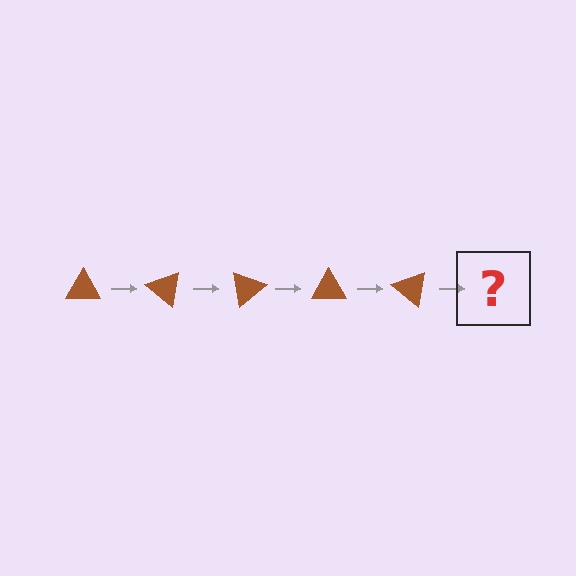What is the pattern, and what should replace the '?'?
The pattern is that the triangle rotates 40 degrees each step. The '?' should be a brown triangle rotated 200 degrees.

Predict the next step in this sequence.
The next step is a brown triangle rotated 200 degrees.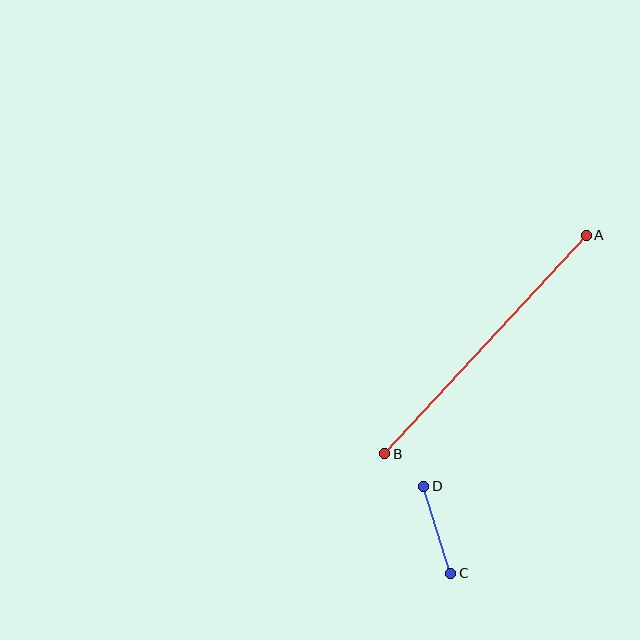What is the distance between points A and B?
The distance is approximately 298 pixels.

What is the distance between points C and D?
The distance is approximately 91 pixels.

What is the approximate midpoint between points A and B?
The midpoint is at approximately (485, 345) pixels.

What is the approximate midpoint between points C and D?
The midpoint is at approximately (437, 530) pixels.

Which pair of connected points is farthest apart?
Points A and B are farthest apart.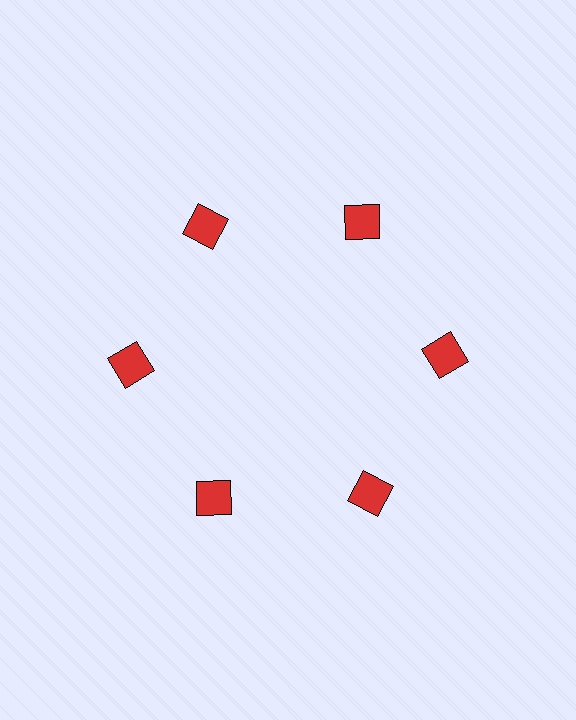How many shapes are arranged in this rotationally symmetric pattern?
There are 6 shapes, arranged in 6 groups of 1.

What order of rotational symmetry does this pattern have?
This pattern has 6-fold rotational symmetry.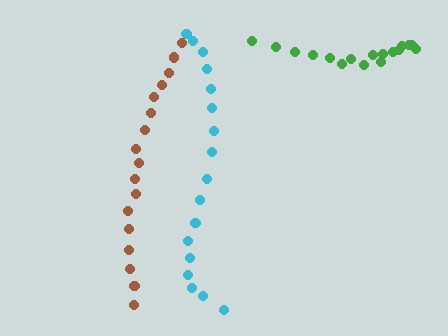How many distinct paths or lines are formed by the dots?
There are 3 distinct paths.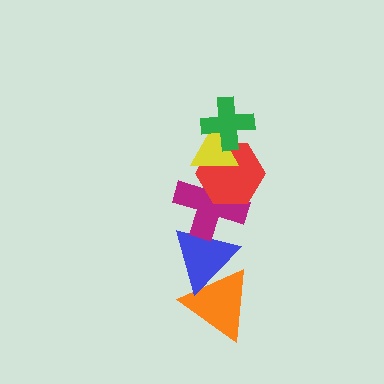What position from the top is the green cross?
The green cross is 1st from the top.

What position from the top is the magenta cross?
The magenta cross is 4th from the top.